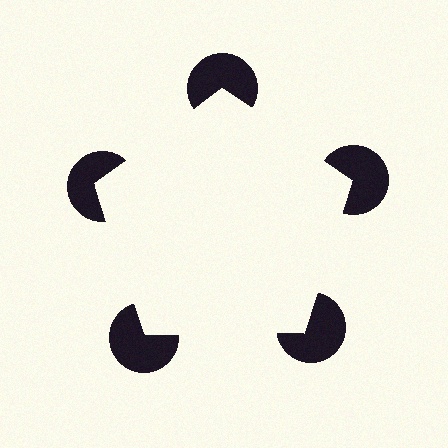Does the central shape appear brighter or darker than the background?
It typically appears slightly brighter than the background, even though no actual brightness change is drawn.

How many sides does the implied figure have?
5 sides.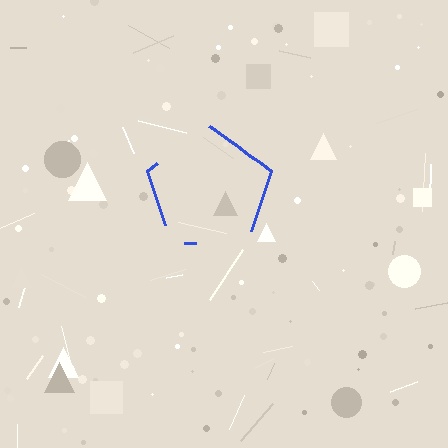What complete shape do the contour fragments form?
The contour fragments form a pentagon.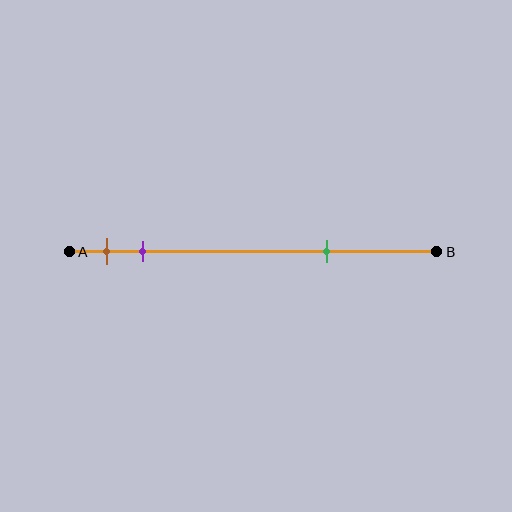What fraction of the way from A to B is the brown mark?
The brown mark is approximately 10% (0.1) of the way from A to B.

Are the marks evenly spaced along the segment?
No, the marks are not evenly spaced.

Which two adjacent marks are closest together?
The brown and purple marks are the closest adjacent pair.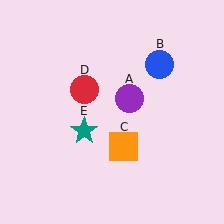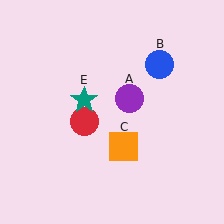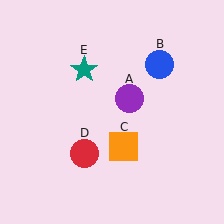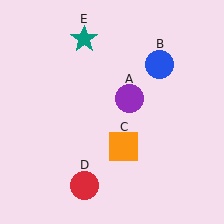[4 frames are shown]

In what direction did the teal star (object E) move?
The teal star (object E) moved up.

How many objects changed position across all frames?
2 objects changed position: red circle (object D), teal star (object E).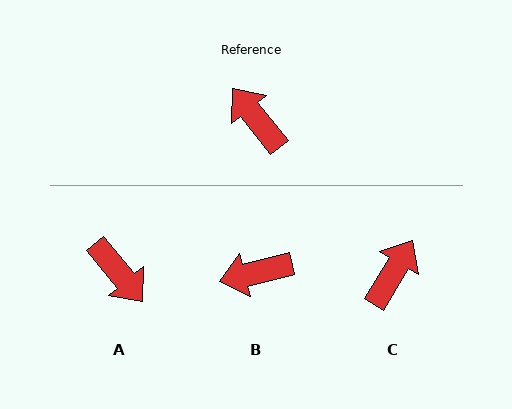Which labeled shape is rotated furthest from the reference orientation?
A, about 179 degrees away.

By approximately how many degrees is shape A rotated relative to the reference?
Approximately 179 degrees clockwise.